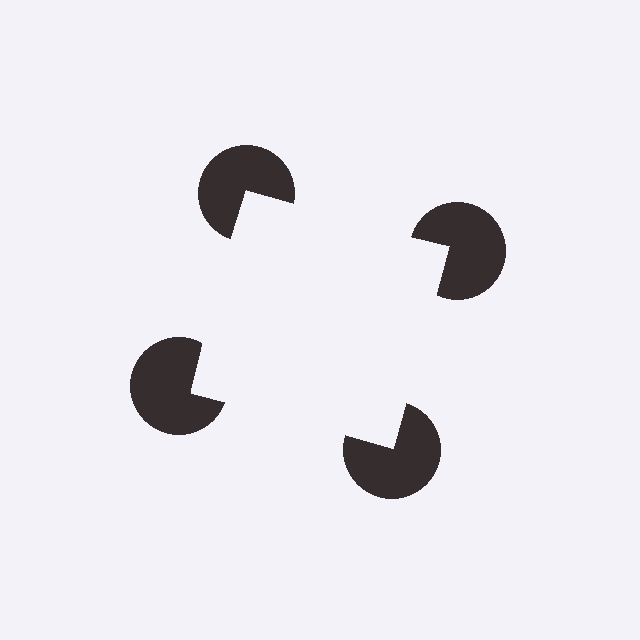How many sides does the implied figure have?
4 sides.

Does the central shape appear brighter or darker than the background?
It typically appears slightly brighter than the background, even though no actual brightness change is drawn.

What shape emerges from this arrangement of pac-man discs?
An illusory square — its edges are inferred from the aligned wedge cuts in the pac-man discs, not physically drawn.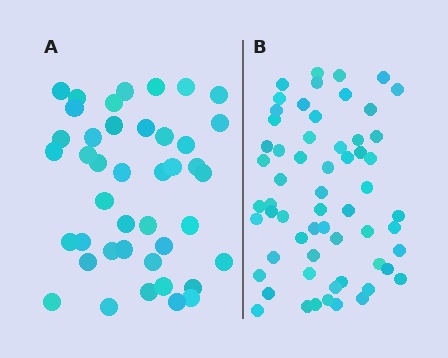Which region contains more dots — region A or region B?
Region B (the right region) has more dots.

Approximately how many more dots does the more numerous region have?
Region B has approximately 20 more dots than region A.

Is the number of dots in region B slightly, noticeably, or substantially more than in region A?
Region B has noticeably more, but not dramatically so. The ratio is roughly 1.4 to 1.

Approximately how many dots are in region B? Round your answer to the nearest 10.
About 60 dots.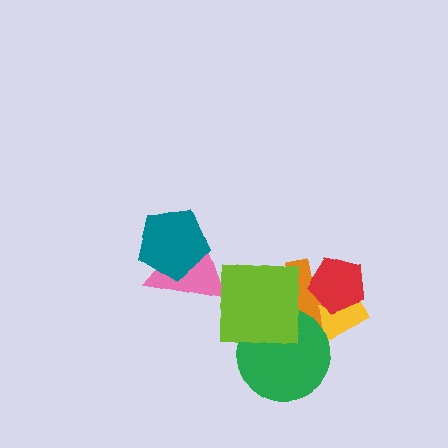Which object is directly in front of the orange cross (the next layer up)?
The green circle is directly in front of the orange cross.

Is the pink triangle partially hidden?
Yes, it is partially covered by another shape.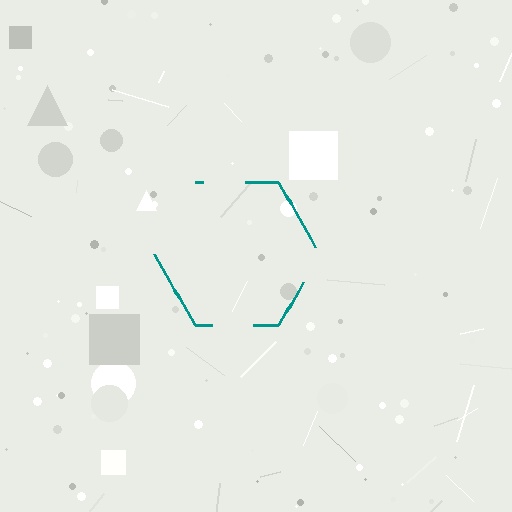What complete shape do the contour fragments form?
The contour fragments form a hexagon.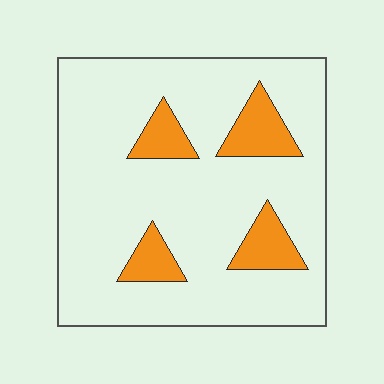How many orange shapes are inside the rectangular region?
4.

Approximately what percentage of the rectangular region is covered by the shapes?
Approximately 15%.